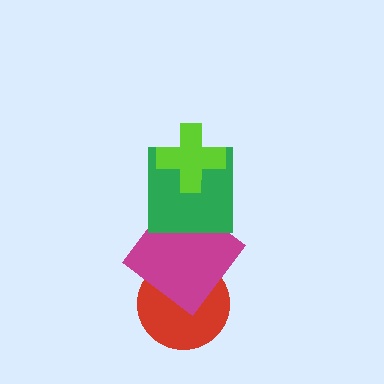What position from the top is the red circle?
The red circle is 4th from the top.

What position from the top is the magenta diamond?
The magenta diamond is 3rd from the top.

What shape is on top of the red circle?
The magenta diamond is on top of the red circle.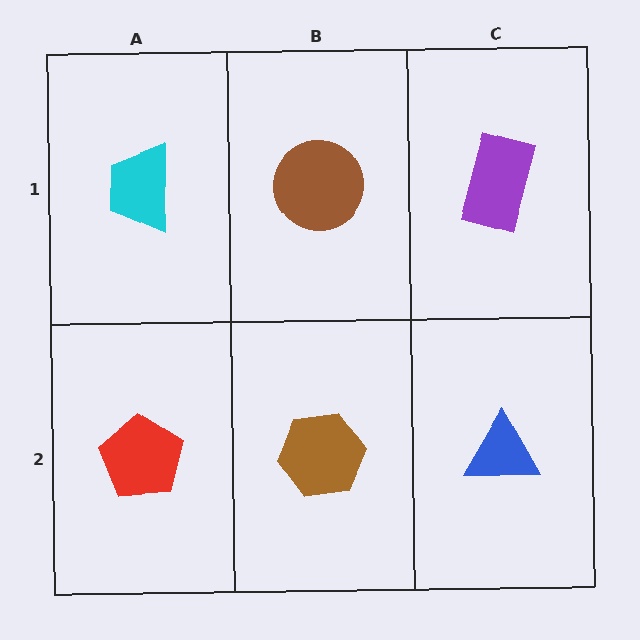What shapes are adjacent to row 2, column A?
A cyan trapezoid (row 1, column A), a brown hexagon (row 2, column B).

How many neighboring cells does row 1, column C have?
2.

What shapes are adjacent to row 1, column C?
A blue triangle (row 2, column C), a brown circle (row 1, column B).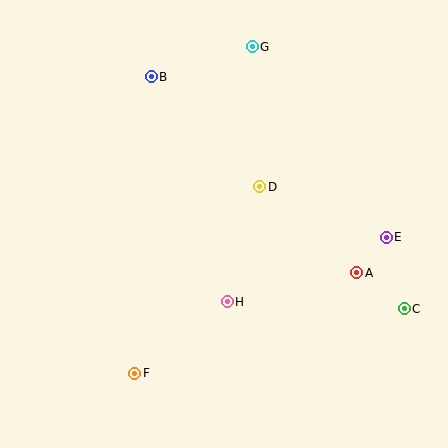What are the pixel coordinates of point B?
Point B is at (151, 77).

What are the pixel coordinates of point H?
Point H is at (227, 302).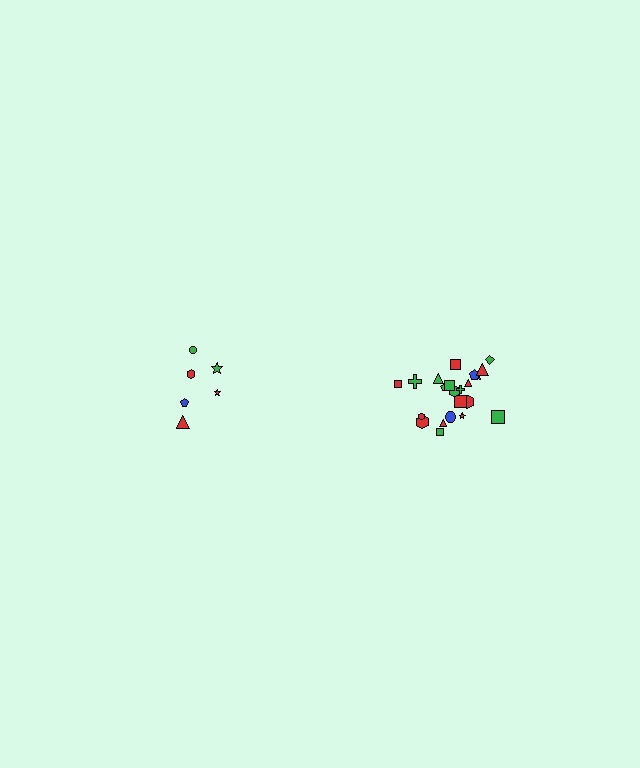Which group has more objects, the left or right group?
The right group.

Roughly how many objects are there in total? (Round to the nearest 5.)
Roughly 30 objects in total.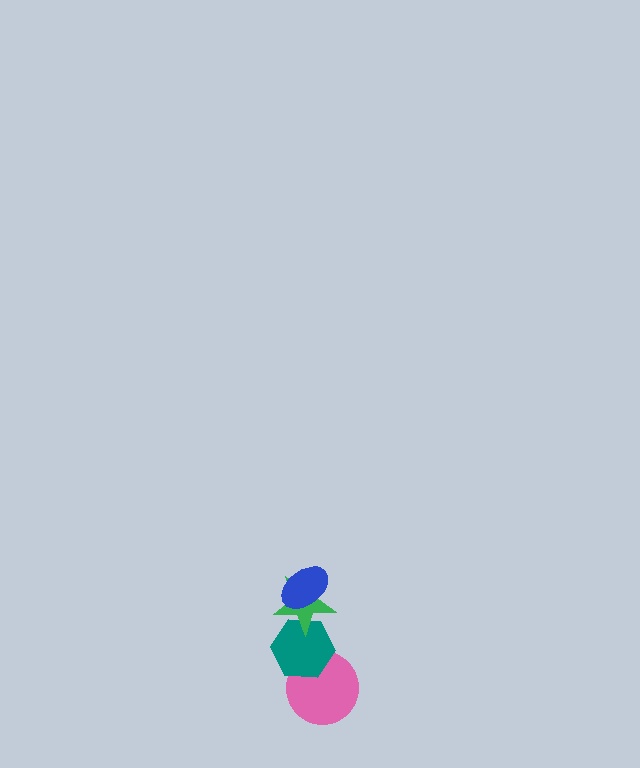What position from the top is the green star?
The green star is 2nd from the top.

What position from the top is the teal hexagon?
The teal hexagon is 3rd from the top.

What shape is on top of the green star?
The blue ellipse is on top of the green star.